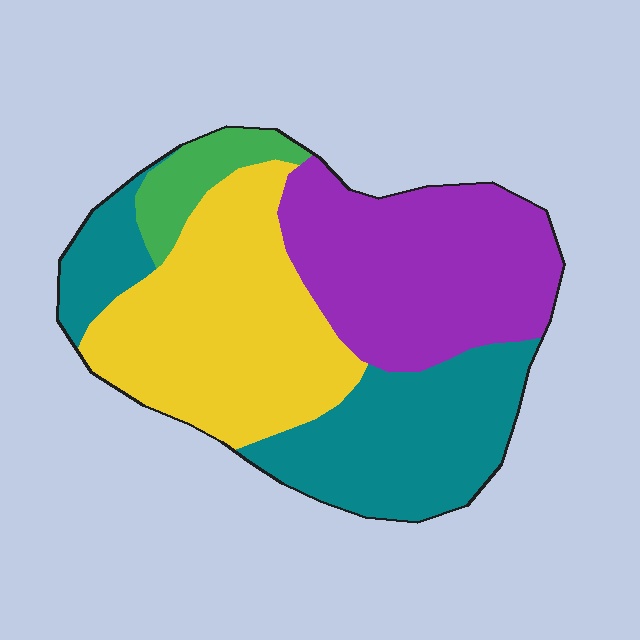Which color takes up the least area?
Green, at roughly 5%.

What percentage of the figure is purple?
Purple takes up between a sixth and a third of the figure.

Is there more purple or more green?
Purple.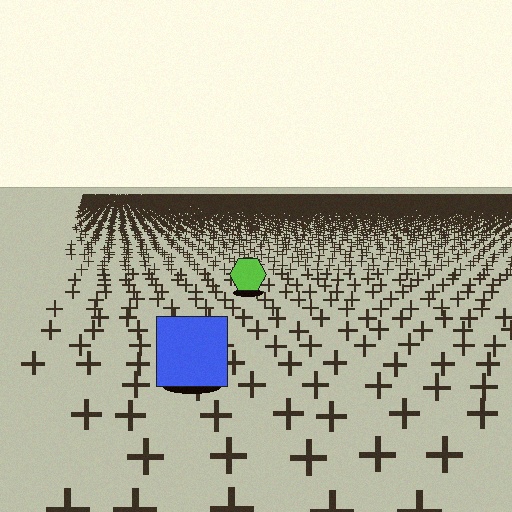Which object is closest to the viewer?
The blue square is closest. The texture marks near it are larger and more spread out.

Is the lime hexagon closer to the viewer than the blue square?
No. The blue square is closer — you can tell from the texture gradient: the ground texture is coarser near it.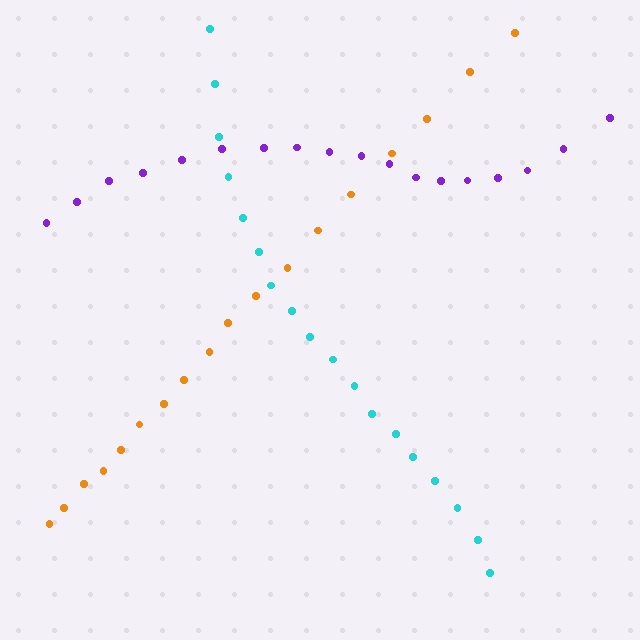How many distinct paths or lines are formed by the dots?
There are 3 distinct paths.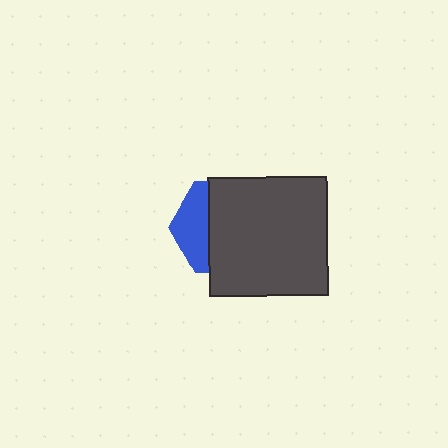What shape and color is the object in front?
The object in front is a dark gray square.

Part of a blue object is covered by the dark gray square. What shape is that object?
It is a hexagon.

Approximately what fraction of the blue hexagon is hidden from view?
Roughly 67% of the blue hexagon is hidden behind the dark gray square.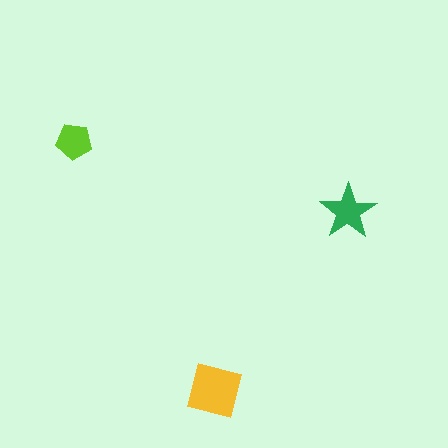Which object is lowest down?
The yellow square is bottommost.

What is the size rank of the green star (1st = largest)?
2nd.